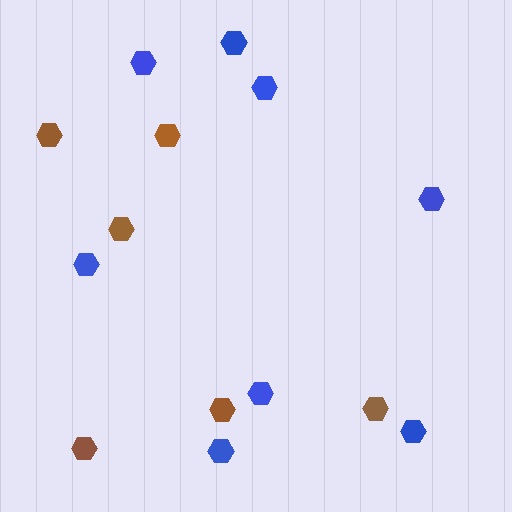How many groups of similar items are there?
There are 2 groups: one group of brown hexagons (6) and one group of blue hexagons (8).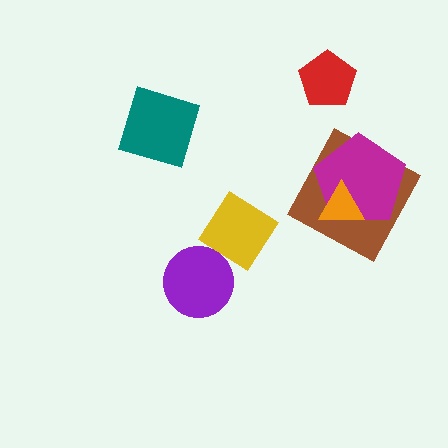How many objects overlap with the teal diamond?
0 objects overlap with the teal diamond.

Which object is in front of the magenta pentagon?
The orange triangle is in front of the magenta pentagon.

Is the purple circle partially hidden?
Yes, it is partially covered by another shape.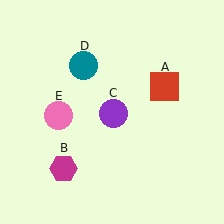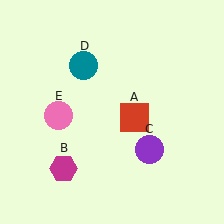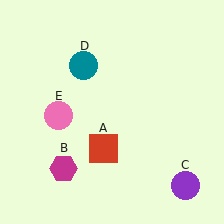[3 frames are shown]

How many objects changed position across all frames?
2 objects changed position: red square (object A), purple circle (object C).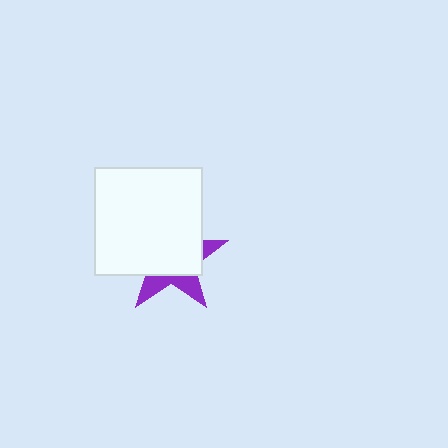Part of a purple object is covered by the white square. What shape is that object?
It is a star.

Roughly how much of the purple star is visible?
A small part of it is visible (roughly 32%).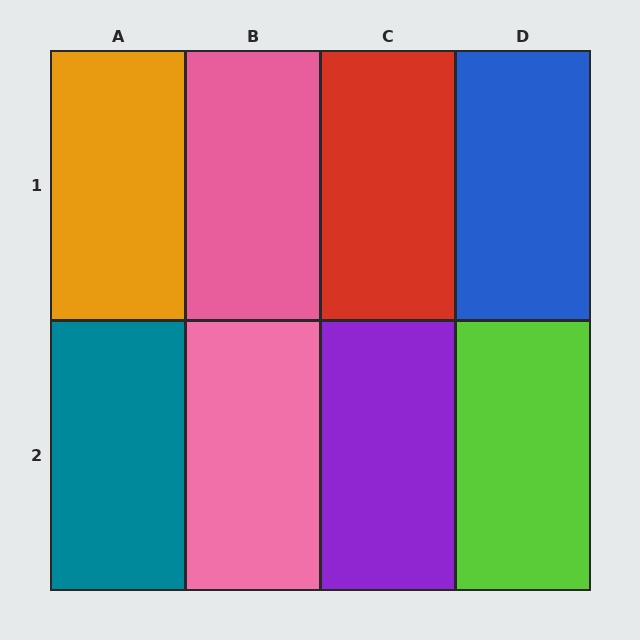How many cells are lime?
1 cell is lime.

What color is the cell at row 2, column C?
Purple.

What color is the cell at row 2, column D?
Lime.